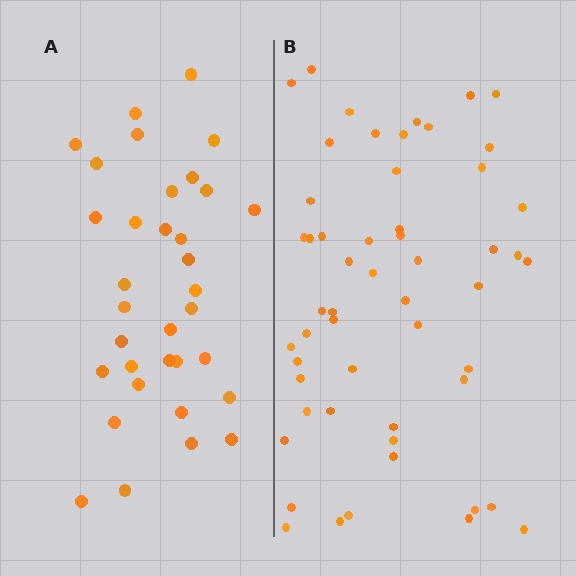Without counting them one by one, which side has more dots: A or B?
Region B (the right region) has more dots.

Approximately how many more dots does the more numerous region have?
Region B has approximately 20 more dots than region A.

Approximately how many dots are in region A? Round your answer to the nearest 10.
About 30 dots. (The exact count is 34, which rounds to 30.)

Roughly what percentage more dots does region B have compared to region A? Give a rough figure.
About 60% more.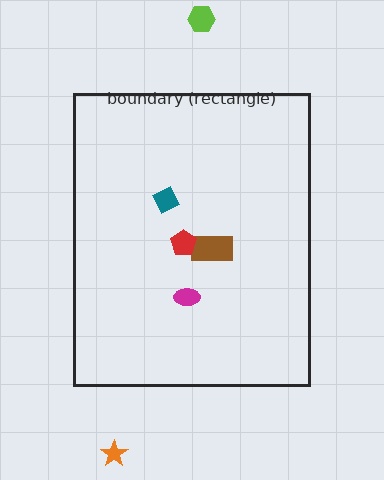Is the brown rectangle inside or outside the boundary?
Inside.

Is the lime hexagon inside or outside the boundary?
Outside.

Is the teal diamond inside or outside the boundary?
Inside.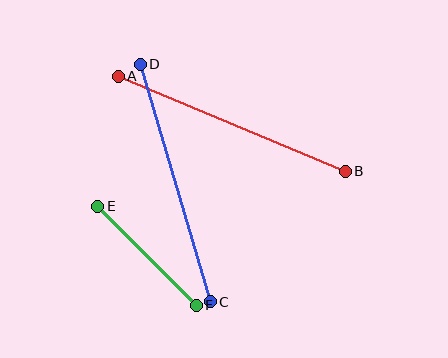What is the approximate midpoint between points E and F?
The midpoint is at approximately (147, 256) pixels.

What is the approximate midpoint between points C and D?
The midpoint is at approximately (175, 183) pixels.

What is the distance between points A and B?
The distance is approximately 246 pixels.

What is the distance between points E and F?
The distance is approximately 139 pixels.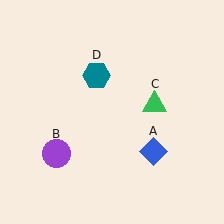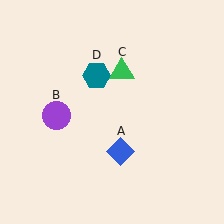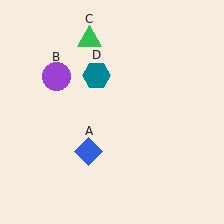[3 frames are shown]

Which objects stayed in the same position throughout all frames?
Teal hexagon (object D) remained stationary.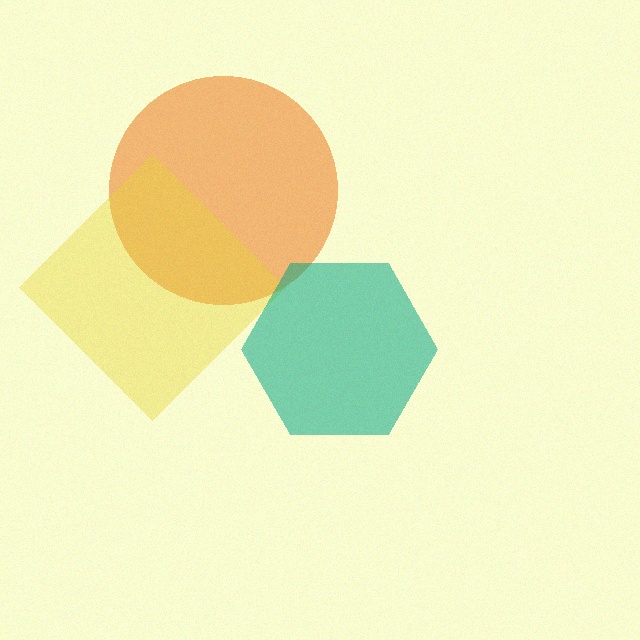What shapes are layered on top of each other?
The layered shapes are: an orange circle, a yellow diamond, a teal hexagon.